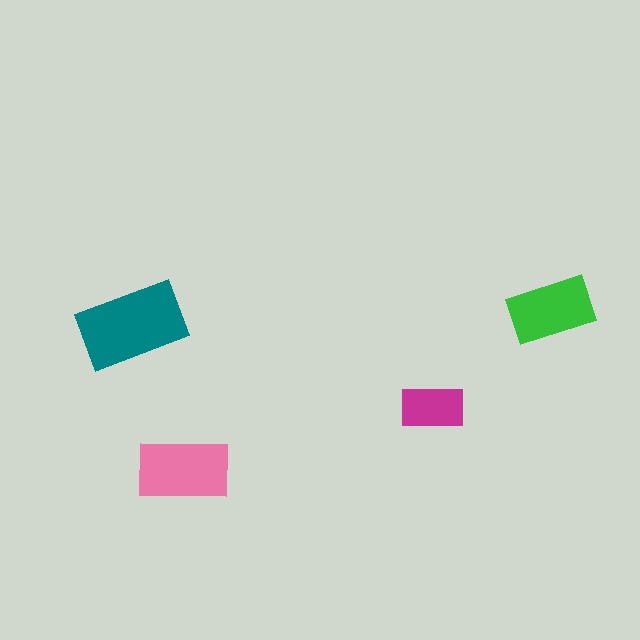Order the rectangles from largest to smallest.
the teal one, the pink one, the green one, the magenta one.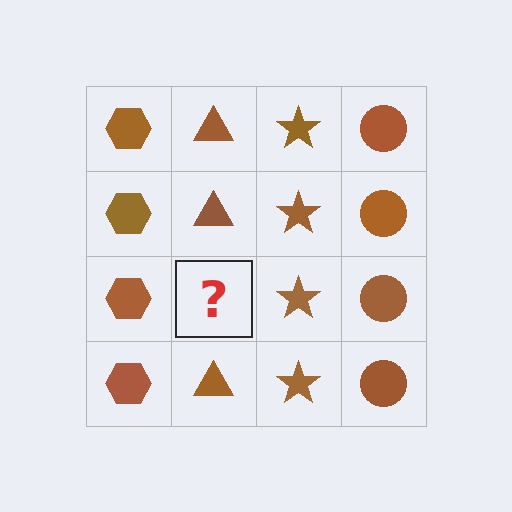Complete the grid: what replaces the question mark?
The question mark should be replaced with a brown triangle.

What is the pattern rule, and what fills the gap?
The rule is that each column has a consistent shape. The gap should be filled with a brown triangle.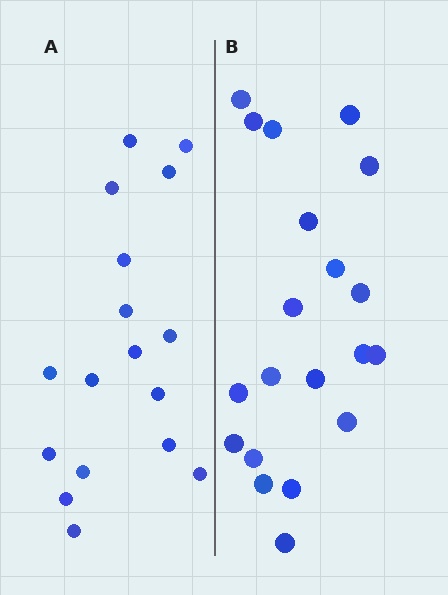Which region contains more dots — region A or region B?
Region B (the right region) has more dots.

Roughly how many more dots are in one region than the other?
Region B has just a few more — roughly 2 or 3 more dots than region A.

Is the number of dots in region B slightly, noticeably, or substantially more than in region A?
Region B has only slightly more — the two regions are fairly close. The ratio is roughly 1.2 to 1.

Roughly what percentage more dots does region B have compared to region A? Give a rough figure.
About 20% more.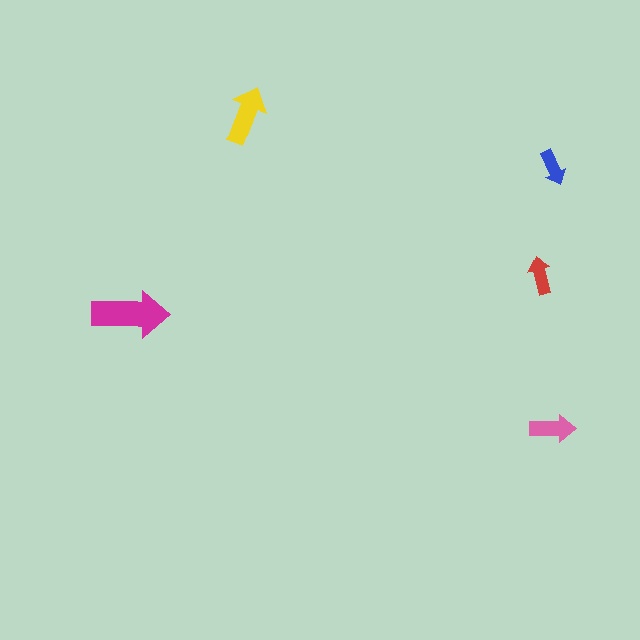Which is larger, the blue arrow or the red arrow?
The red one.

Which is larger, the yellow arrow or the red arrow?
The yellow one.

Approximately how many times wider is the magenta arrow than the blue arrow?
About 2 times wider.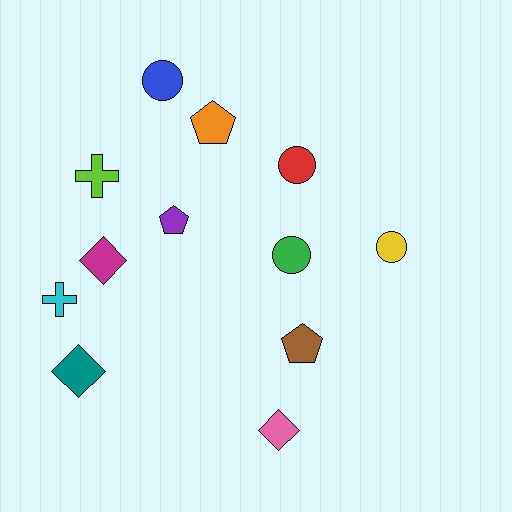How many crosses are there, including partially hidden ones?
There are 2 crosses.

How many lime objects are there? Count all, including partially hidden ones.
There is 1 lime object.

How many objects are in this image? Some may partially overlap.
There are 12 objects.